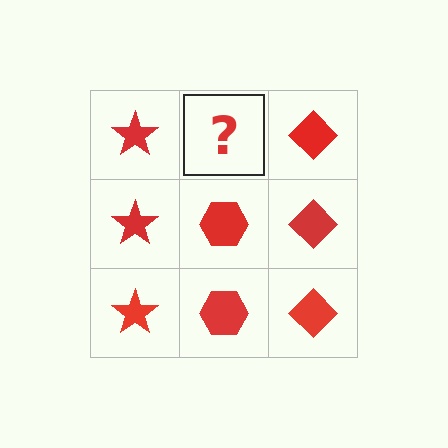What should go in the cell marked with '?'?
The missing cell should contain a red hexagon.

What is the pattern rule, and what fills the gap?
The rule is that each column has a consistent shape. The gap should be filled with a red hexagon.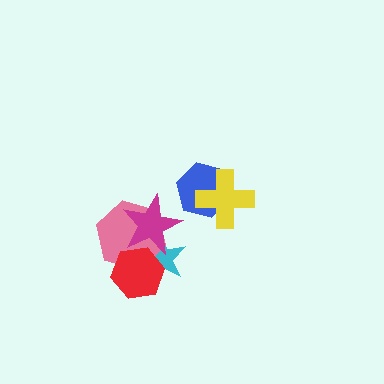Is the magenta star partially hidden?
Yes, it is partially covered by another shape.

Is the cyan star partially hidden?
Yes, it is partially covered by another shape.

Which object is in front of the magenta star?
The red hexagon is in front of the magenta star.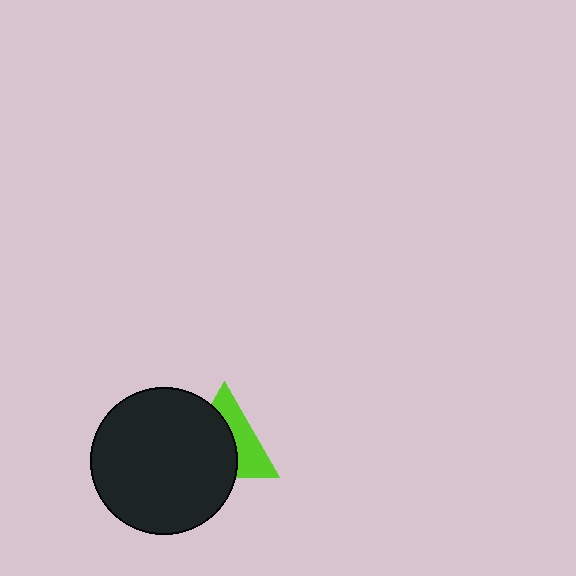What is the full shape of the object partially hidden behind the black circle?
The partially hidden object is a lime triangle.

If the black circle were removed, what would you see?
You would see the complete lime triangle.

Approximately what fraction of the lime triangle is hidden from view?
Roughly 56% of the lime triangle is hidden behind the black circle.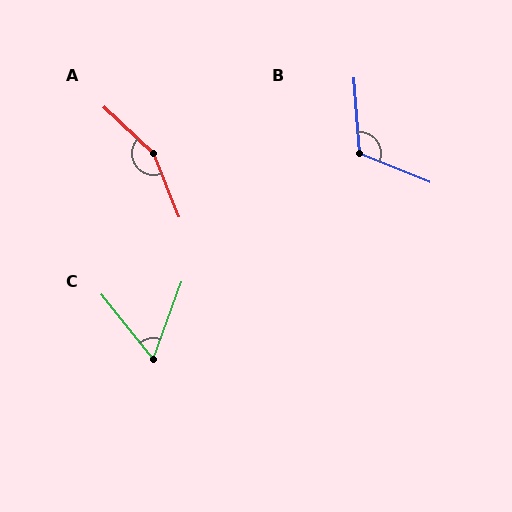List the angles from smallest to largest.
C (59°), B (116°), A (155°).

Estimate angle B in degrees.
Approximately 116 degrees.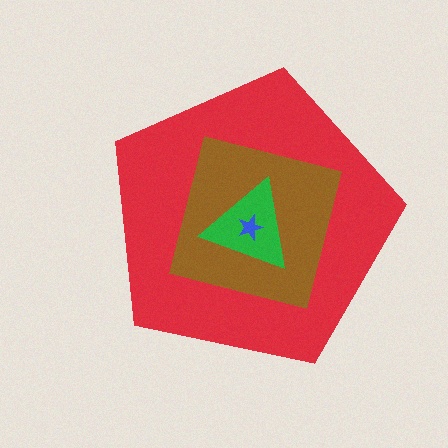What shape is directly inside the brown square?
The green triangle.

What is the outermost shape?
The red pentagon.